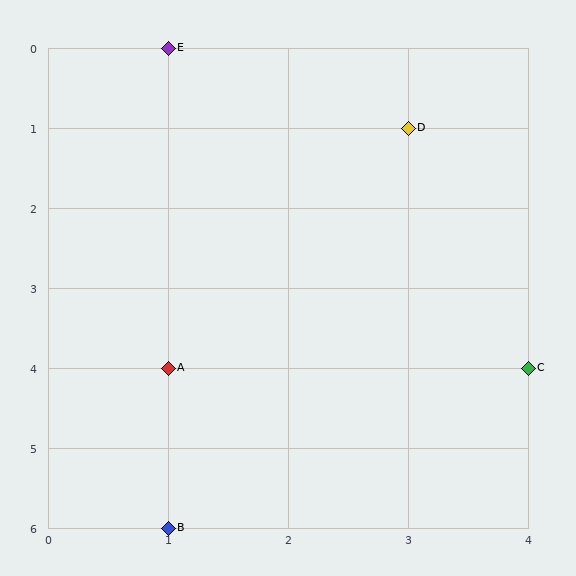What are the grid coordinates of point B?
Point B is at grid coordinates (1, 6).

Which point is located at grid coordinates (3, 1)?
Point D is at (3, 1).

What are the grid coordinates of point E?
Point E is at grid coordinates (1, 0).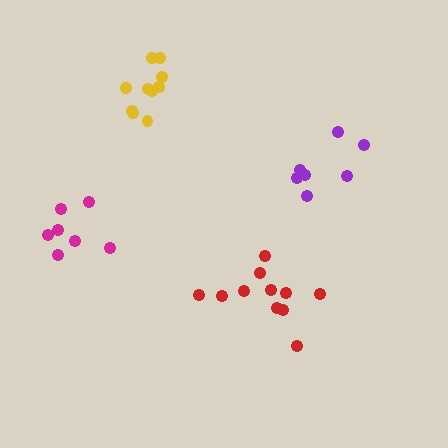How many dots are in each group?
Group 1: 7 dots, Group 2: 10 dots, Group 3: 11 dots, Group 4: 7 dots (35 total).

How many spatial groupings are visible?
There are 4 spatial groupings.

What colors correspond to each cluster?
The clusters are colored: magenta, yellow, red, purple.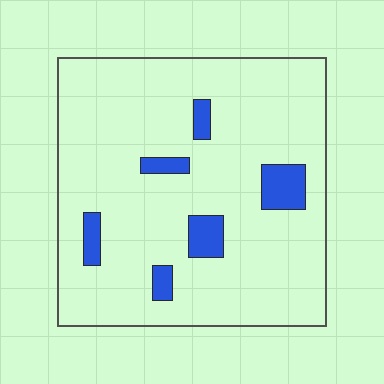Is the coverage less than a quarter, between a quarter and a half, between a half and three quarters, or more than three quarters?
Less than a quarter.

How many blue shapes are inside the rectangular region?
6.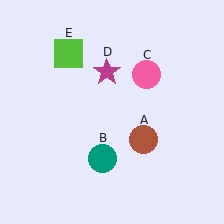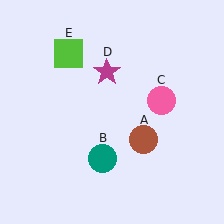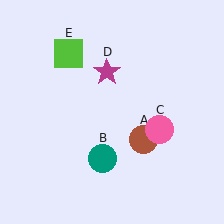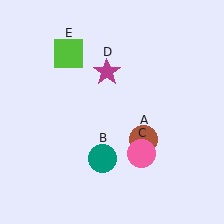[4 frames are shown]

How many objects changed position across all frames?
1 object changed position: pink circle (object C).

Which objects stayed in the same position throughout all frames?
Brown circle (object A) and teal circle (object B) and magenta star (object D) and lime square (object E) remained stationary.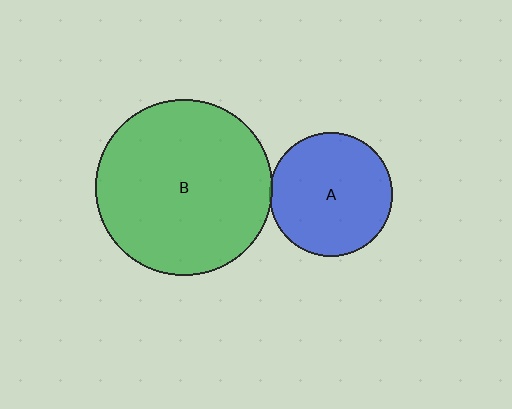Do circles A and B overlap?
Yes.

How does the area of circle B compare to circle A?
Approximately 2.0 times.